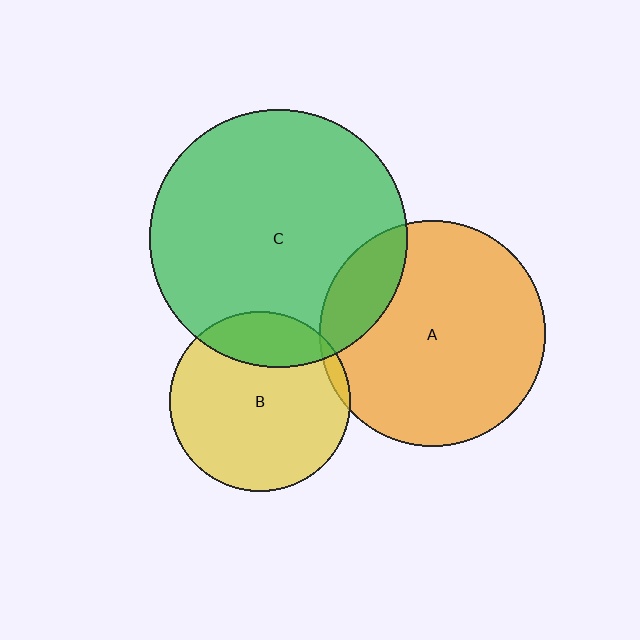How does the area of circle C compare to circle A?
Approximately 1.3 times.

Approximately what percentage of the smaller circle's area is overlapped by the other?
Approximately 20%.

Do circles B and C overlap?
Yes.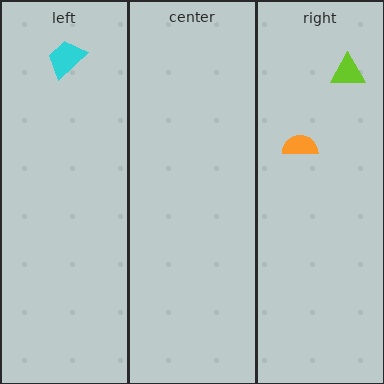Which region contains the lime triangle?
The right region.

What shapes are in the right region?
The orange semicircle, the lime triangle.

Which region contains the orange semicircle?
The right region.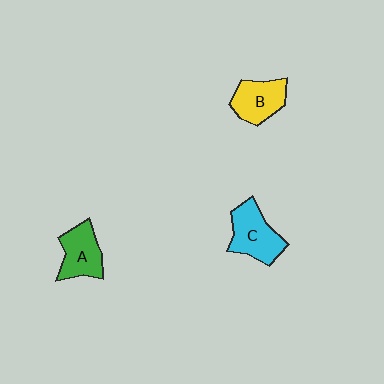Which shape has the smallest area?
Shape B (yellow).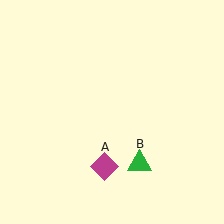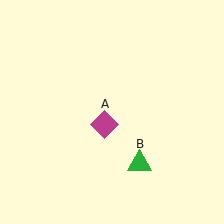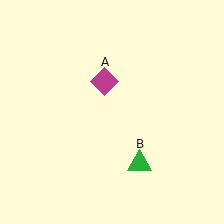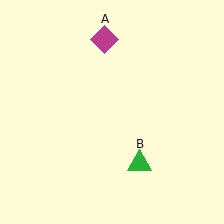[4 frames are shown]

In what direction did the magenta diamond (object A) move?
The magenta diamond (object A) moved up.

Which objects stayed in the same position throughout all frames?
Green triangle (object B) remained stationary.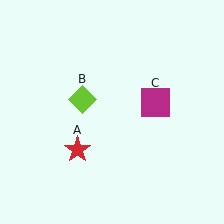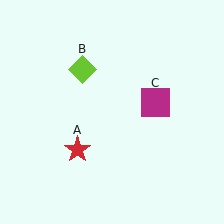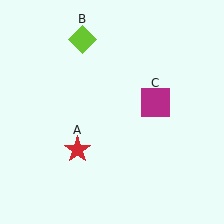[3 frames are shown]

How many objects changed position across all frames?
1 object changed position: lime diamond (object B).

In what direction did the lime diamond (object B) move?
The lime diamond (object B) moved up.